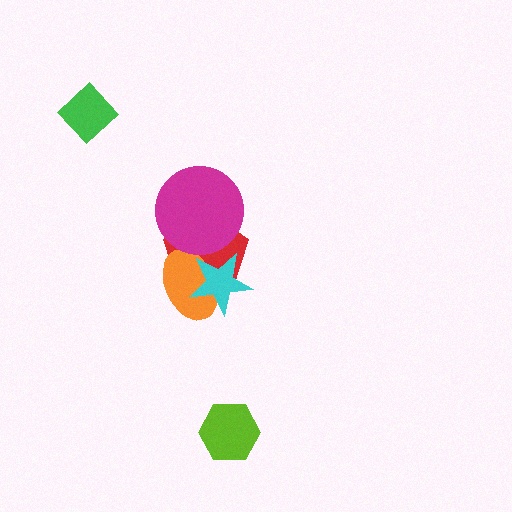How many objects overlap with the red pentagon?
3 objects overlap with the red pentagon.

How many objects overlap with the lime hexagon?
0 objects overlap with the lime hexagon.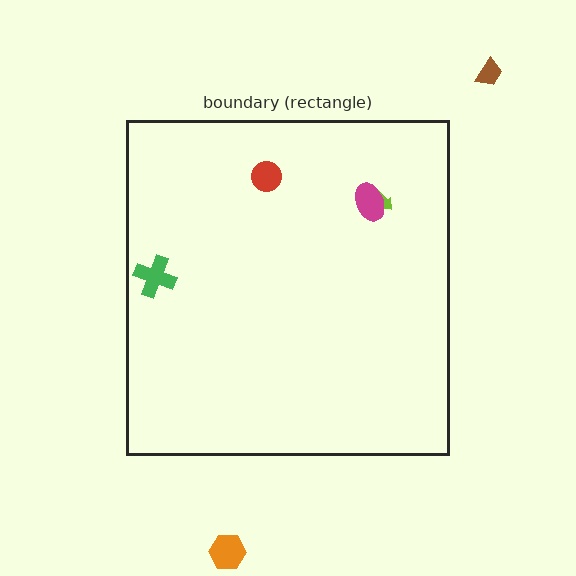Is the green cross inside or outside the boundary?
Inside.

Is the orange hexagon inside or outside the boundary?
Outside.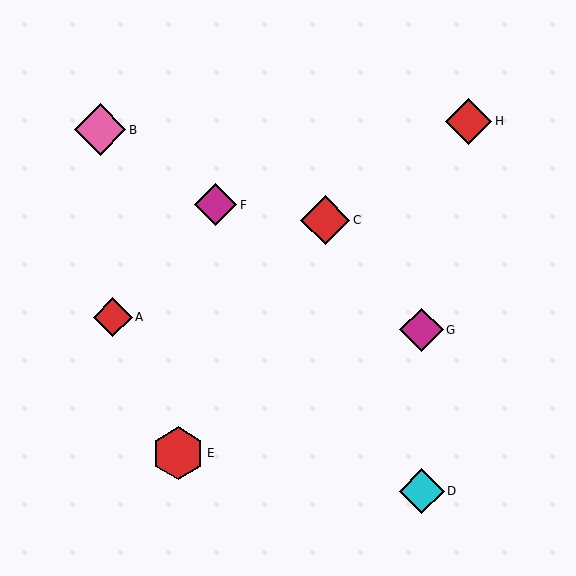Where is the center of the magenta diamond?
The center of the magenta diamond is at (421, 330).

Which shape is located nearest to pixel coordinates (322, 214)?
The red diamond (labeled C) at (325, 220) is nearest to that location.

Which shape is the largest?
The red hexagon (labeled E) is the largest.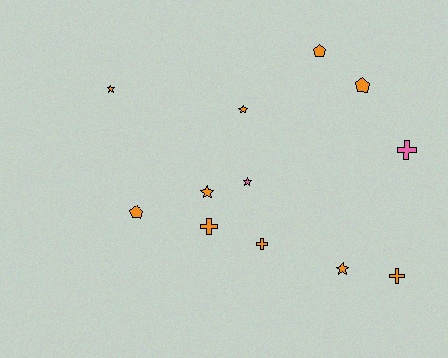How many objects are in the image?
There are 12 objects.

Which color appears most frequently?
Orange, with 10 objects.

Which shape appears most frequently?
Star, with 5 objects.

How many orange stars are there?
There are 4 orange stars.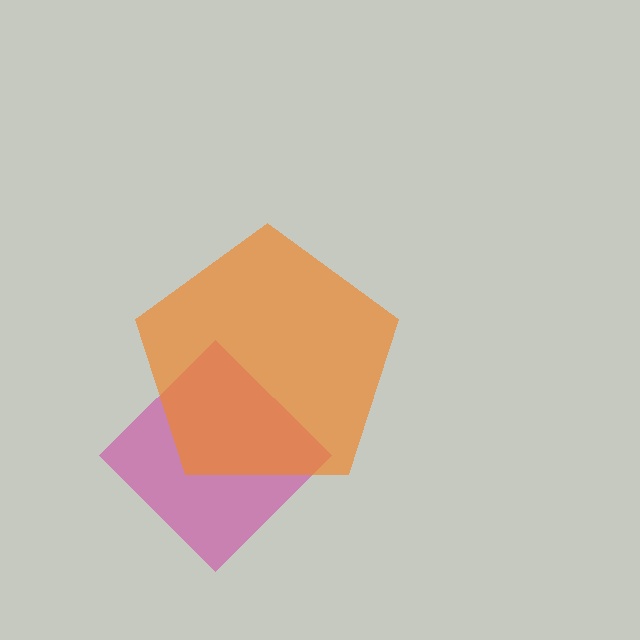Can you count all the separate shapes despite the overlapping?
Yes, there are 2 separate shapes.